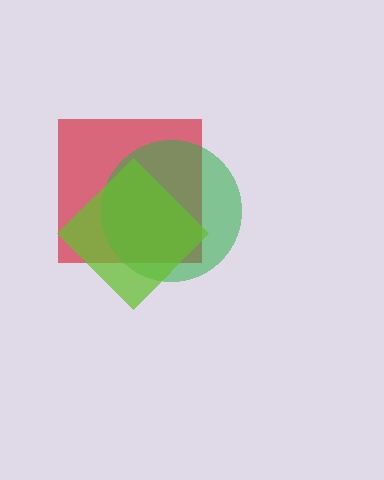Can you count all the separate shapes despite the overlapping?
Yes, there are 3 separate shapes.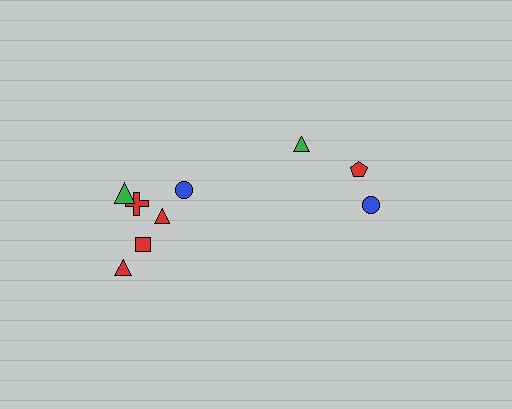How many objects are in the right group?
There are 3 objects.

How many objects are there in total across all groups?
There are 9 objects.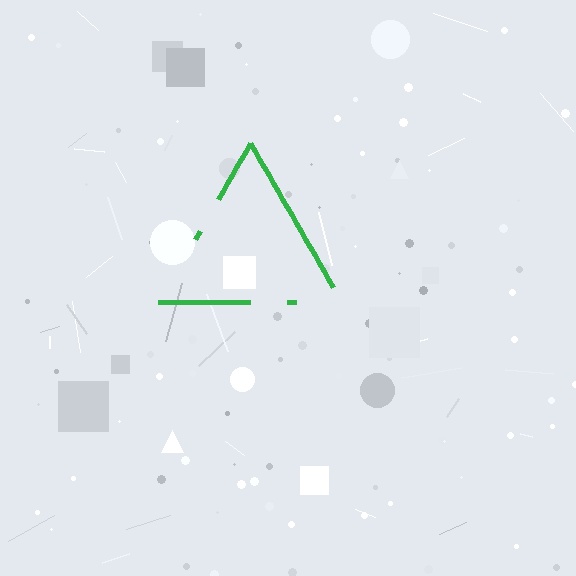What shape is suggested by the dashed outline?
The dashed outline suggests a triangle.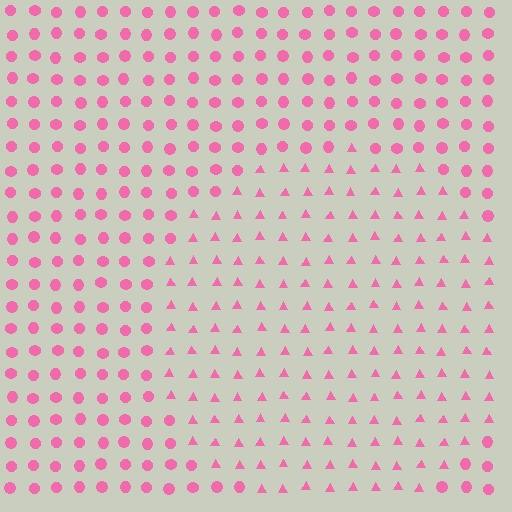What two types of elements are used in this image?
The image uses triangles inside the circle region and circles outside it.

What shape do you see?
I see a circle.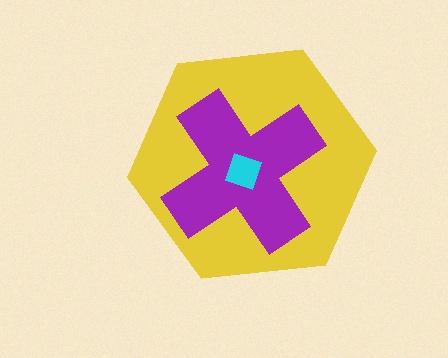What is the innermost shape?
The cyan diamond.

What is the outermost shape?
The yellow hexagon.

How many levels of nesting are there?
3.